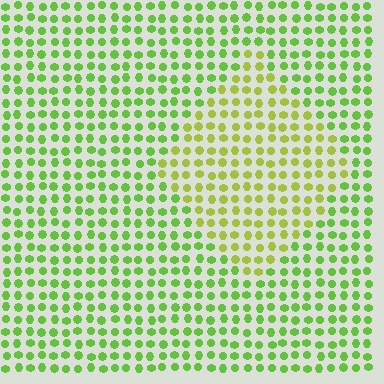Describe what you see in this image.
The image is filled with small lime elements in a uniform arrangement. A diamond-shaped region is visible where the elements are tinted to a slightly different hue, forming a subtle color boundary.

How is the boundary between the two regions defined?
The boundary is defined purely by a slight shift in hue (about 28 degrees). Spacing, size, and orientation are identical on both sides.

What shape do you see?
I see a diamond.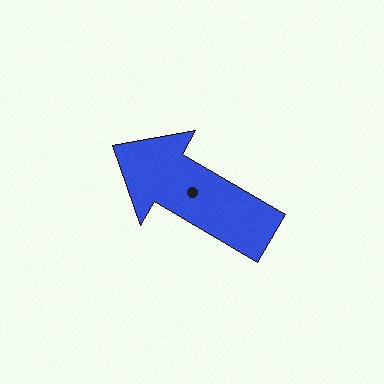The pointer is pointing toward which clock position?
Roughly 10 o'clock.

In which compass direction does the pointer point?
Northwest.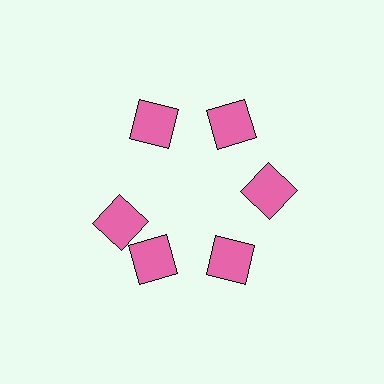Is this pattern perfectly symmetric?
No. The 6 pink squares are arranged in a ring, but one element near the 9 o'clock position is rotated out of alignment along the ring, breaking the 6-fold rotational symmetry.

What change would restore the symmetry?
The symmetry would be restored by rotating it back into even spacing with its neighbors so that all 6 squares sit at equal angles and equal distance from the center.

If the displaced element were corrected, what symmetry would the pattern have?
It would have 6-fold rotational symmetry — the pattern would map onto itself every 60 degrees.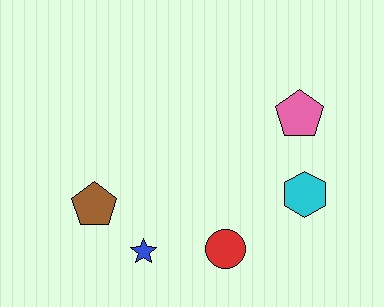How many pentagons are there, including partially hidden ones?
There are 2 pentagons.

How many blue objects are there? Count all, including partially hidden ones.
There is 1 blue object.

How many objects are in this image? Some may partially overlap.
There are 5 objects.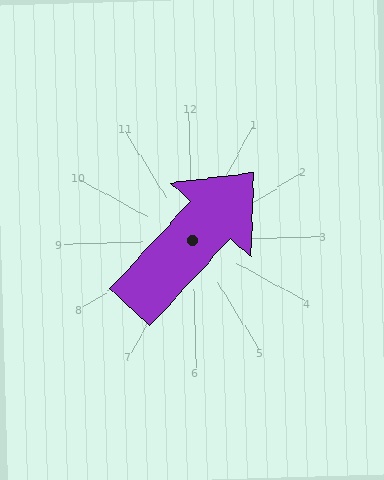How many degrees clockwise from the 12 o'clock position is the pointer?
Approximately 44 degrees.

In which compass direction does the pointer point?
Northeast.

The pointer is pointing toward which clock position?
Roughly 1 o'clock.